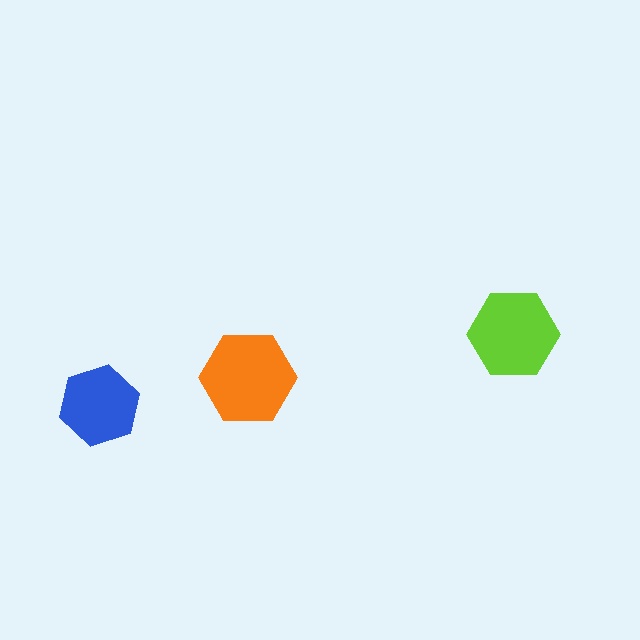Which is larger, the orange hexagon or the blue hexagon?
The orange one.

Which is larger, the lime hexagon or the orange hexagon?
The orange one.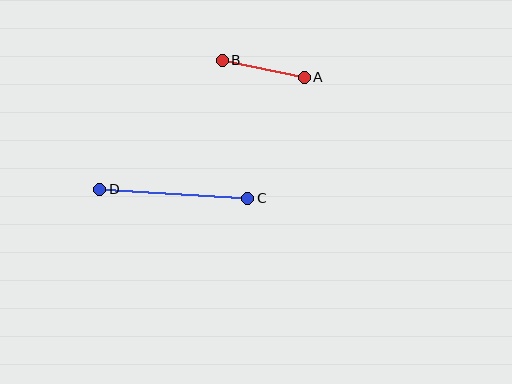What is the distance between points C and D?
The distance is approximately 148 pixels.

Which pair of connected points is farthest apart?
Points C and D are farthest apart.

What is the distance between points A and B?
The distance is approximately 84 pixels.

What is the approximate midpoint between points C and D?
The midpoint is at approximately (174, 194) pixels.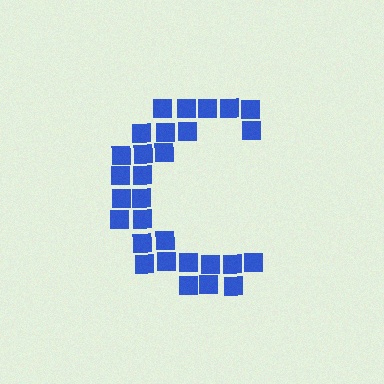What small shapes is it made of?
It is made of small squares.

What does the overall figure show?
The overall figure shows the letter C.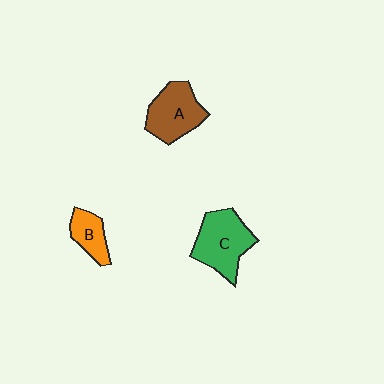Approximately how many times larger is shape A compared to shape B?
Approximately 1.7 times.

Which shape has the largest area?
Shape C (green).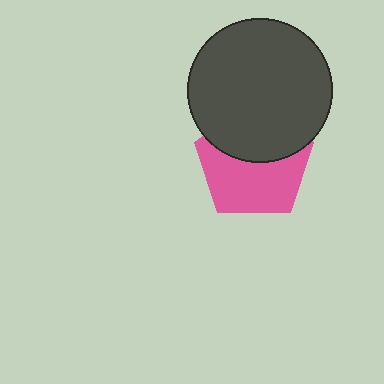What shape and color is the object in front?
The object in front is a dark gray circle.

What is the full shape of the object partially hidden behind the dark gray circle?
The partially hidden object is a pink pentagon.